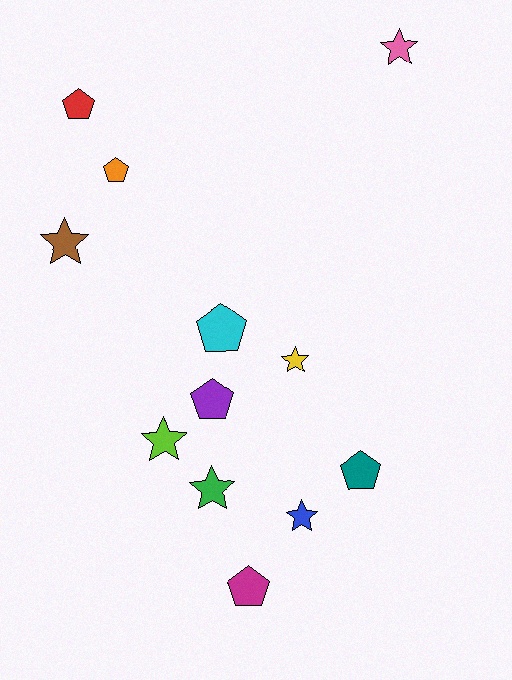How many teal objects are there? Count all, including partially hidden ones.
There is 1 teal object.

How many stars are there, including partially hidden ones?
There are 6 stars.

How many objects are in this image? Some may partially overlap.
There are 12 objects.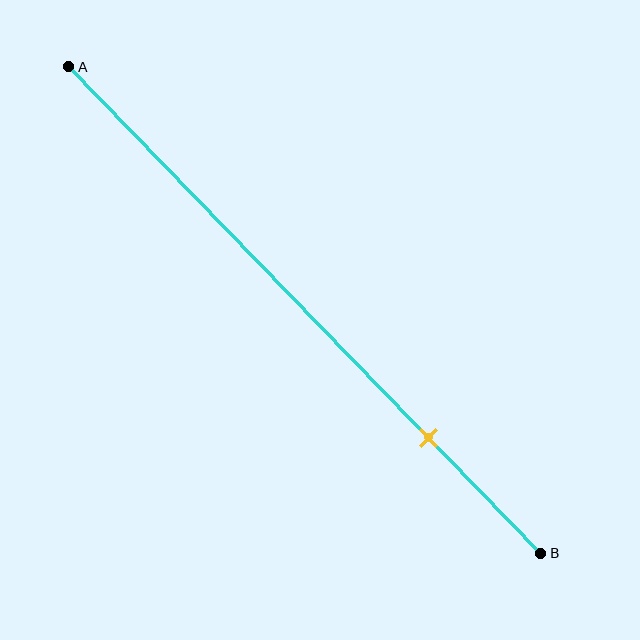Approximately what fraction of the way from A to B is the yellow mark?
The yellow mark is approximately 75% of the way from A to B.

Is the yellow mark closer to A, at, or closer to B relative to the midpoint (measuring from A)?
The yellow mark is closer to point B than the midpoint of segment AB.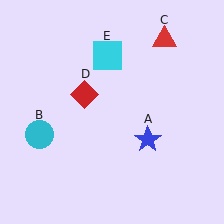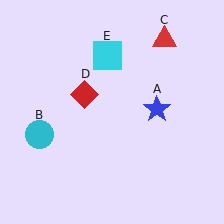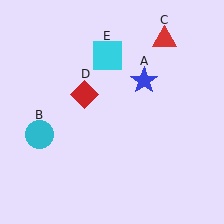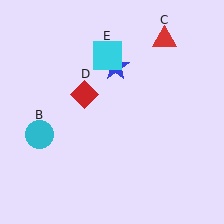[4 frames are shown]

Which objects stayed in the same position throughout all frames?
Cyan circle (object B) and red triangle (object C) and red diamond (object D) and cyan square (object E) remained stationary.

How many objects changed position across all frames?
1 object changed position: blue star (object A).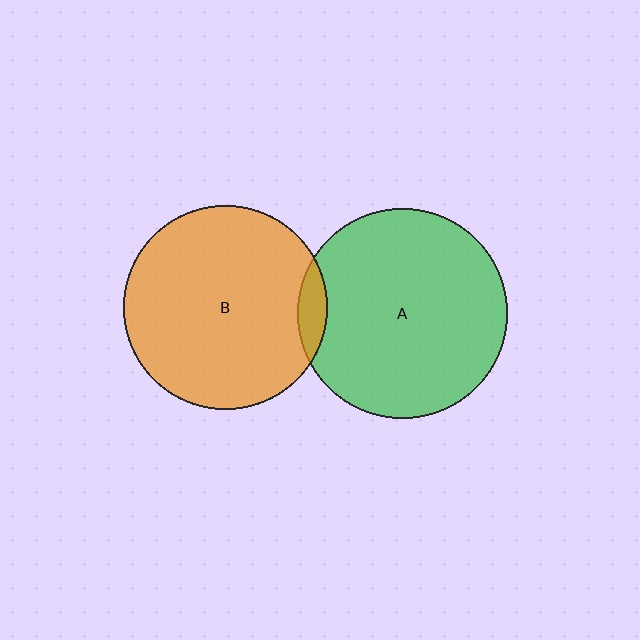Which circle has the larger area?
Circle A (green).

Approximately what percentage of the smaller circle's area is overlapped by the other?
Approximately 5%.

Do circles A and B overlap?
Yes.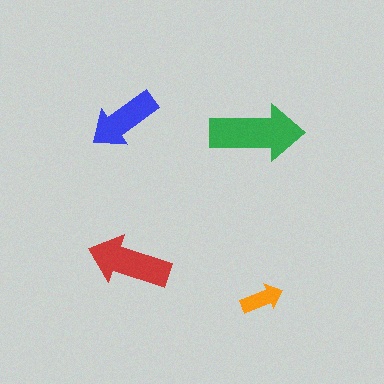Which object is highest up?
The blue arrow is topmost.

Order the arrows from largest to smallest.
the green one, the red one, the blue one, the orange one.